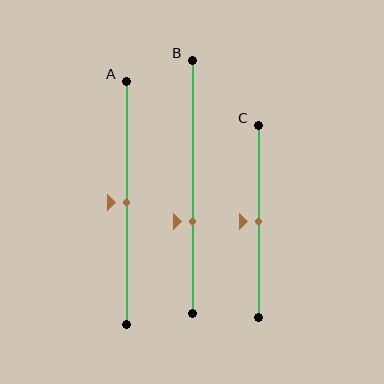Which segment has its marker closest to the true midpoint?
Segment A has its marker closest to the true midpoint.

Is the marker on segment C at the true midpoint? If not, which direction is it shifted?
Yes, the marker on segment C is at the true midpoint.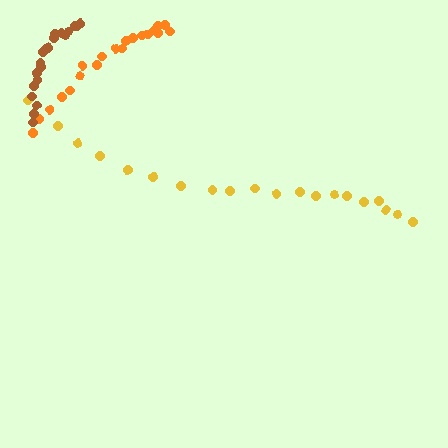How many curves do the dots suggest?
There are 3 distinct paths.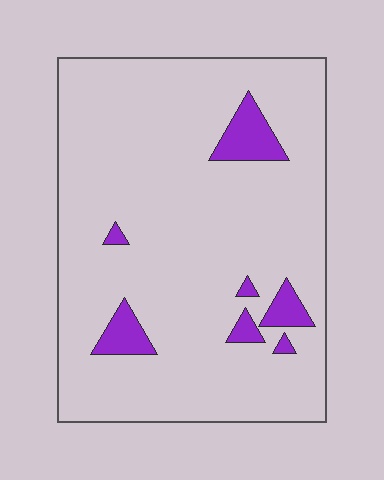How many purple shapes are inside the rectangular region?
7.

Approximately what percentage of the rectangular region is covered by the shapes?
Approximately 10%.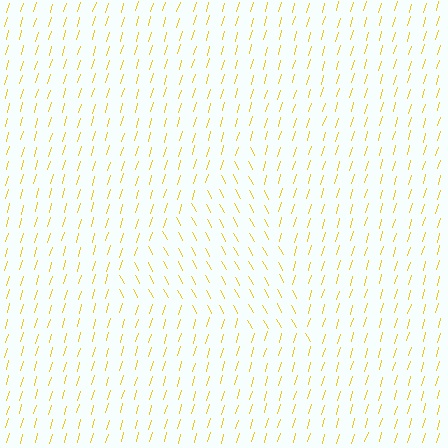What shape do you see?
I see a triangle.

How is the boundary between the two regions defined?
The boundary is defined purely by a change in line orientation (approximately 45 degrees difference). All lines are the same color and thickness.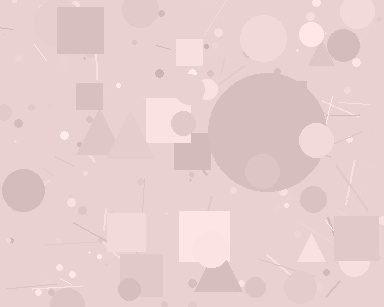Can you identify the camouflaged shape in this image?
The camouflaged shape is a circle.